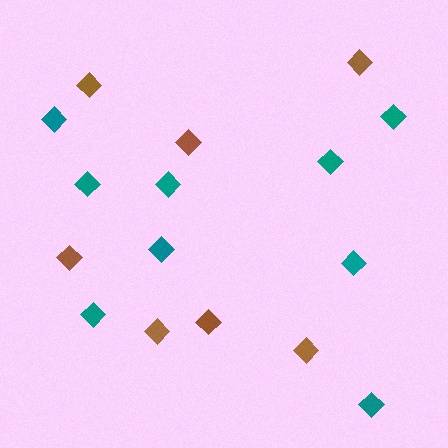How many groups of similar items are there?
There are 2 groups: one group of brown diamonds (7) and one group of teal diamonds (9).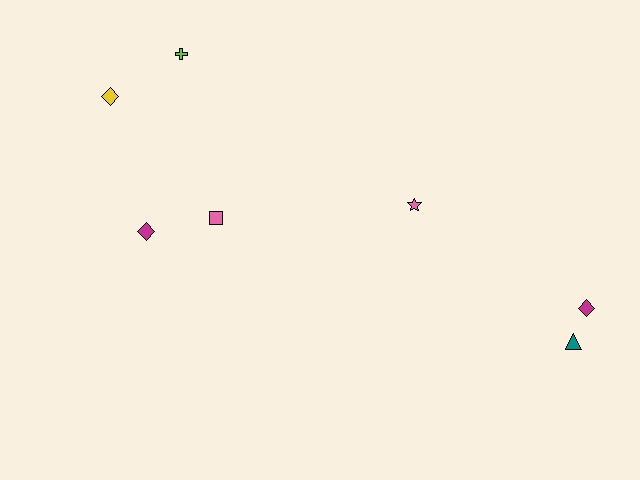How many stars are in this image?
There is 1 star.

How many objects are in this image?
There are 7 objects.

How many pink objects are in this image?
There are 2 pink objects.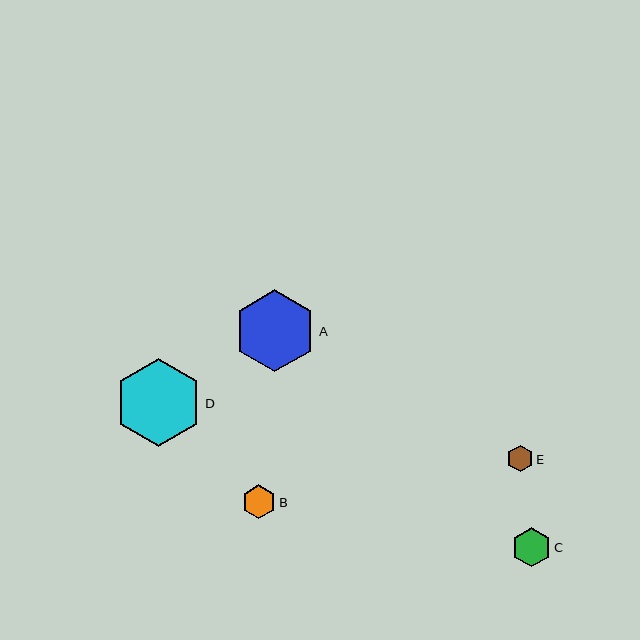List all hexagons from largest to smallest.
From largest to smallest: D, A, C, B, E.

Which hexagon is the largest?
Hexagon D is the largest with a size of approximately 88 pixels.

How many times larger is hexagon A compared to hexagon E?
Hexagon A is approximately 3.1 times the size of hexagon E.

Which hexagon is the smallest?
Hexagon E is the smallest with a size of approximately 27 pixels.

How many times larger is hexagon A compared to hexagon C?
Hexagon A is approximately 2.1 times the size of hexagon C.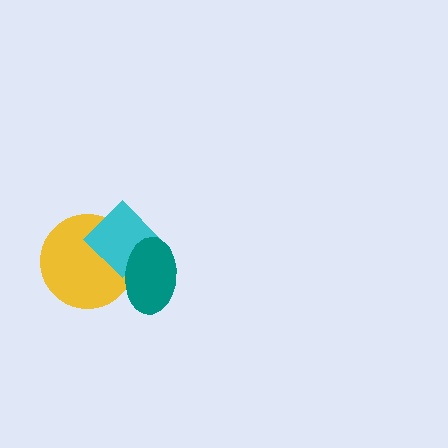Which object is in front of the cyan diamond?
The teal ellipse is in front of the cyan diamond.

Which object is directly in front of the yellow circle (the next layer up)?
The cyan diamond is directly in front of the yellow circle.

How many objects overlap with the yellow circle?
2 objects overlap with the yellow circle.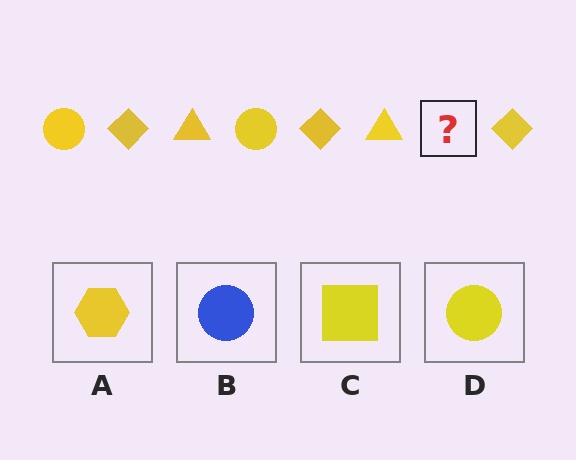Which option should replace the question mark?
Option D.